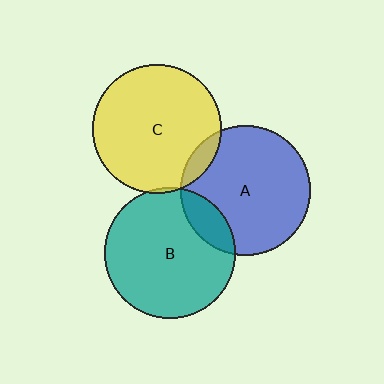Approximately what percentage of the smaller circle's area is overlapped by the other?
Approximately 5%.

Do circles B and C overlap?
Yes.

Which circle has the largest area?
Circle B (teal).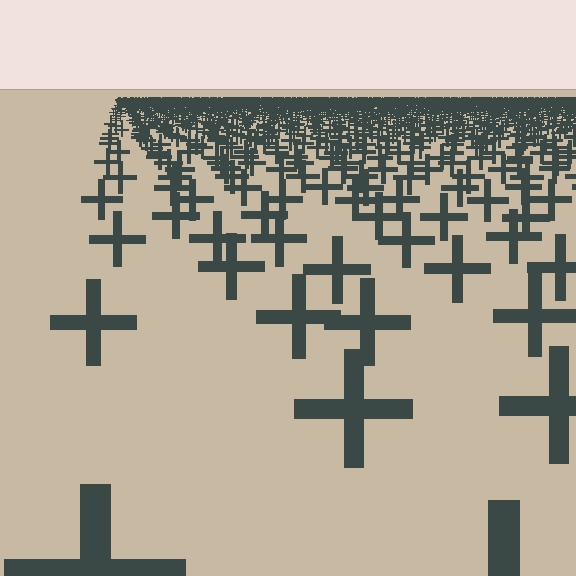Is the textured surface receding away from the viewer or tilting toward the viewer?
The surface is receding away from the viewer. Texture elements get smaller and denser toward the top.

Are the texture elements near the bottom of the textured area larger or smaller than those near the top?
Larger. Near the bottom, elements are closer to the viewer and appear at a bigger on-screen size.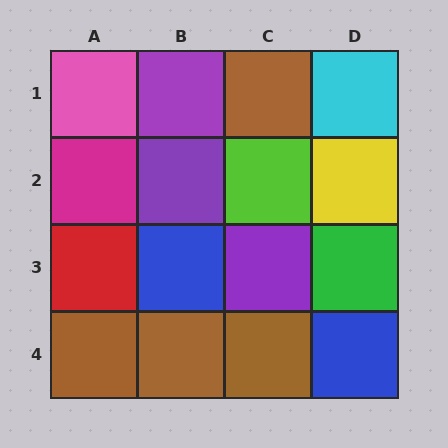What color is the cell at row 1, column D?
Cyan.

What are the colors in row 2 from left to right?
Magenta, purple, lime, yellow.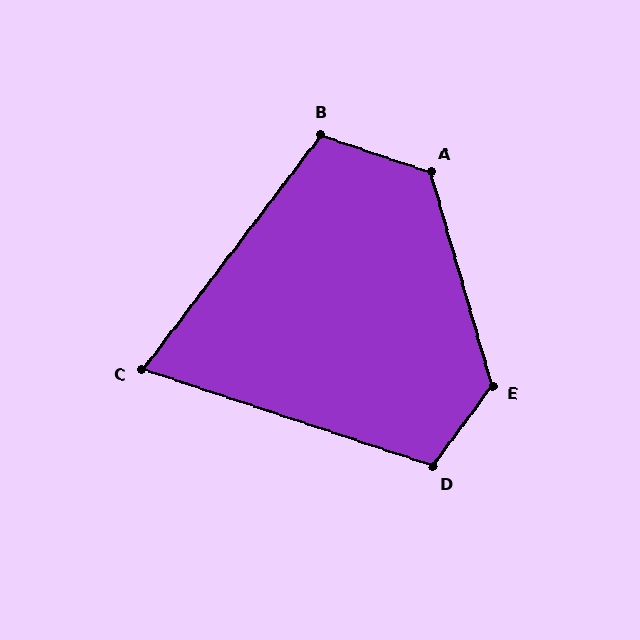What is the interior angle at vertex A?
Approximately 125 degrees (obtuse).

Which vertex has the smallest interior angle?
C, at approximately 71 degrees.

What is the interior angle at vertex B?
Approximately 109 degrees (obtuse).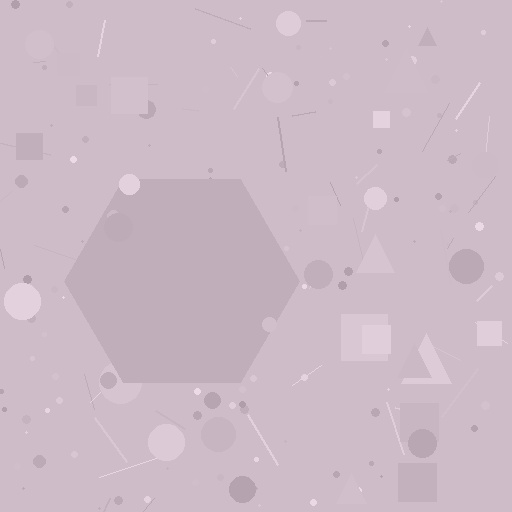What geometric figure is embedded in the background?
A hexagon is embedded in the background.